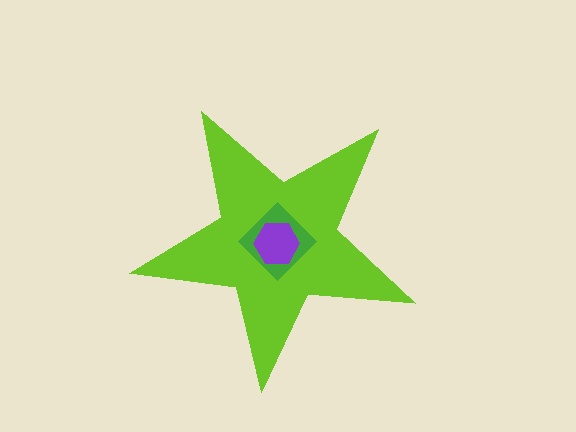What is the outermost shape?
The lime star.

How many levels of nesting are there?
3.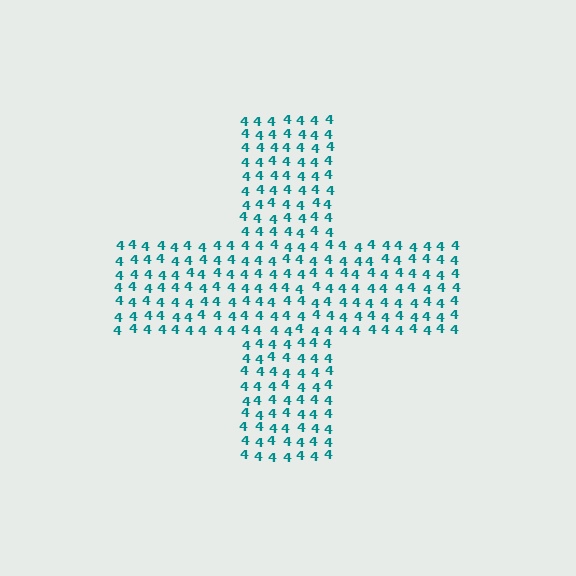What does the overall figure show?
The overall figure shows a cross.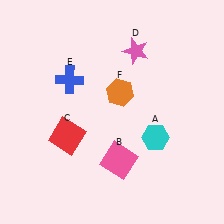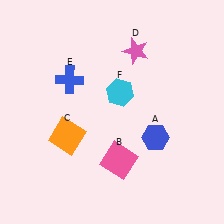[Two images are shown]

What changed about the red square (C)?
In Image 1, C is red. In Image 2, it changed to orange.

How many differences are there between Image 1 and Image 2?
There are 3 differences between the two images.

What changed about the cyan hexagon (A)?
In Image 1, A is cyan. In Image 2, it changed to blue.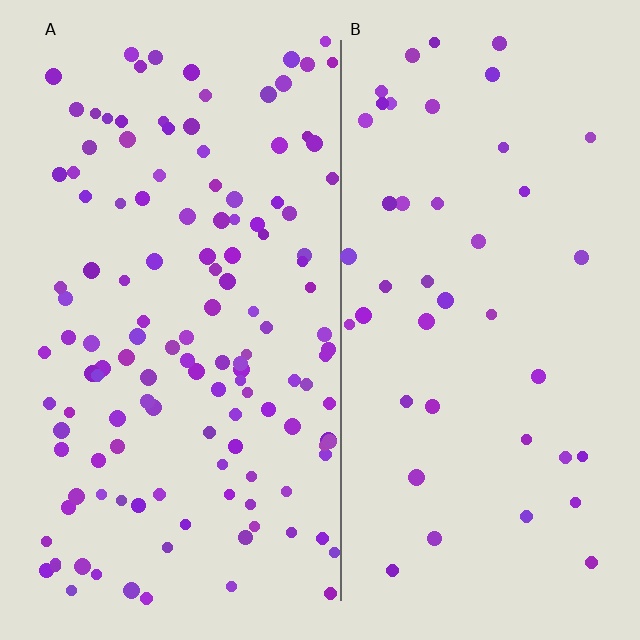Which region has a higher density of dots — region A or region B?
A (the left).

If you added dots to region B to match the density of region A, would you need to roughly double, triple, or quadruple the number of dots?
Approximately triple.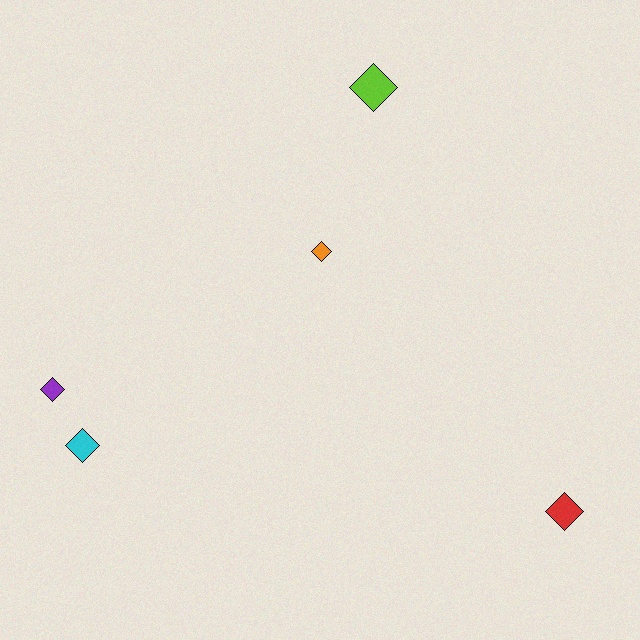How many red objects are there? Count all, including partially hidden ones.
There is 1 red object.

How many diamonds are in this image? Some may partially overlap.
There are 5 diamonds.